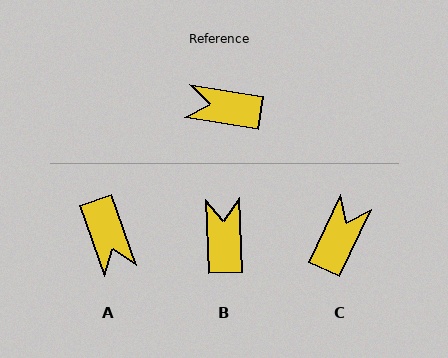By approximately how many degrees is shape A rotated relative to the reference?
Approximately 118 degrees counter-clockwise.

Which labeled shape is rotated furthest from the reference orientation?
A, about 118 degrees away.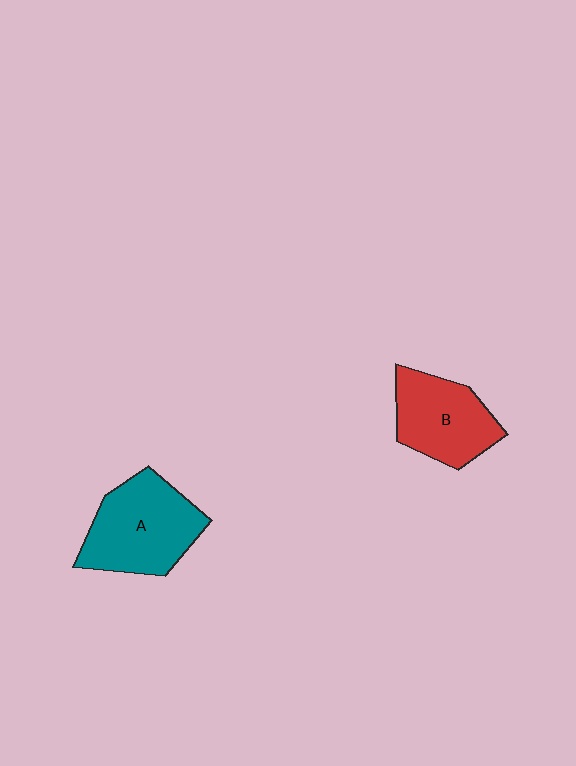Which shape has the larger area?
Shape A (teal).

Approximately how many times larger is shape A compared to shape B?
Approximately 1.2 times.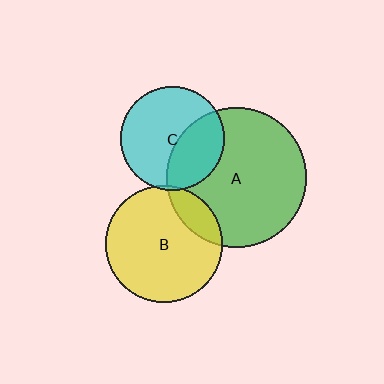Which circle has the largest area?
Circle A (green).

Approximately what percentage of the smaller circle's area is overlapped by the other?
Approximately 35%.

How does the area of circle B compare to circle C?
Approximately 1.3 times.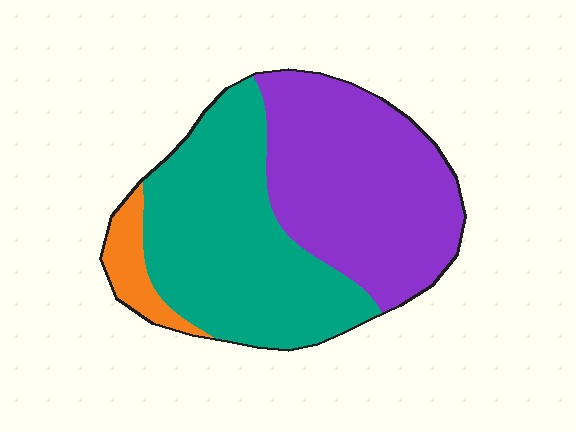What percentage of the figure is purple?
Purple covers about 45% of the figure.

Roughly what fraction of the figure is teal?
Teal covers roughly 45% of the figure.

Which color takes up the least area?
Orange, at roughly 5%.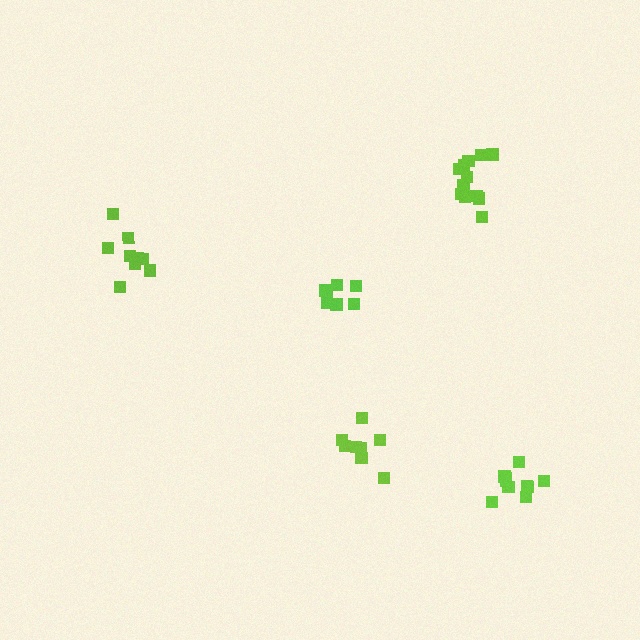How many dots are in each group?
Group 1: 8 dots, Group 2: 9 dots, Group 3: 10 dots, Group 4: 12 dots, Group 5: 8 dots (47 total).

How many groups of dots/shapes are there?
There are 5 groups.